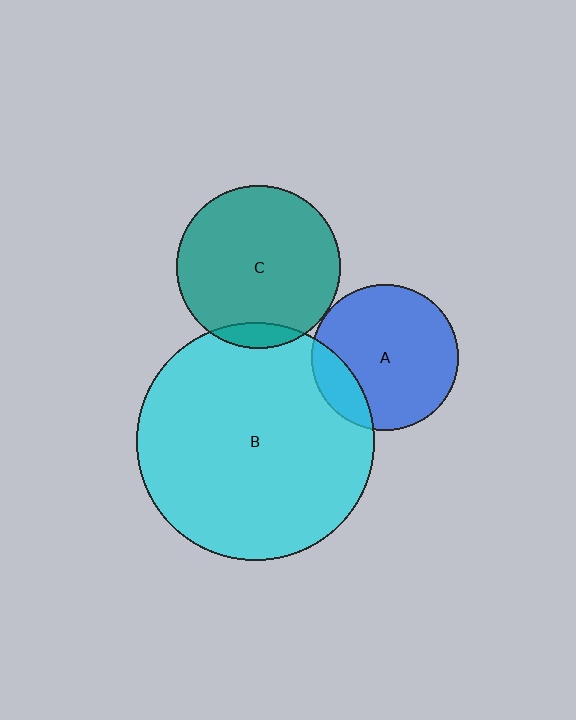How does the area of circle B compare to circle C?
Approximately 2.1 times.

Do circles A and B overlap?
Yes.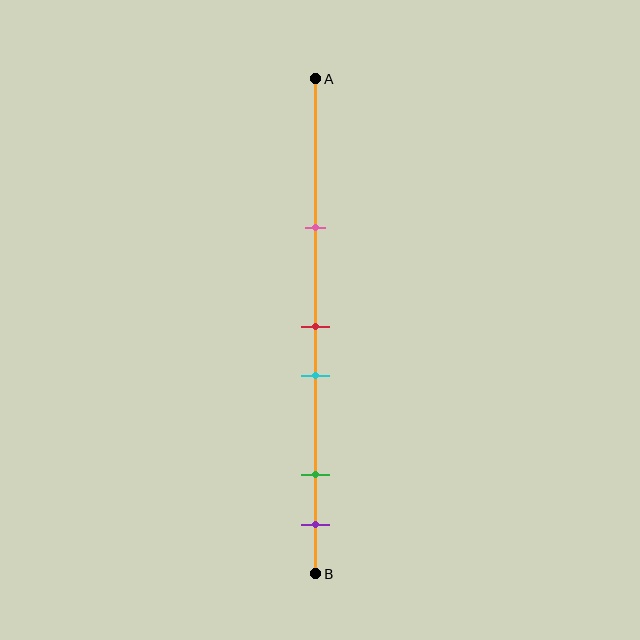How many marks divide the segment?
There are 5 marks dividing the segment.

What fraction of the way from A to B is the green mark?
The green mark is approximately 80% (0.8) of the way from A to B.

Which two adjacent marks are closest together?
The red and cyan marks are the closest adjacent pair.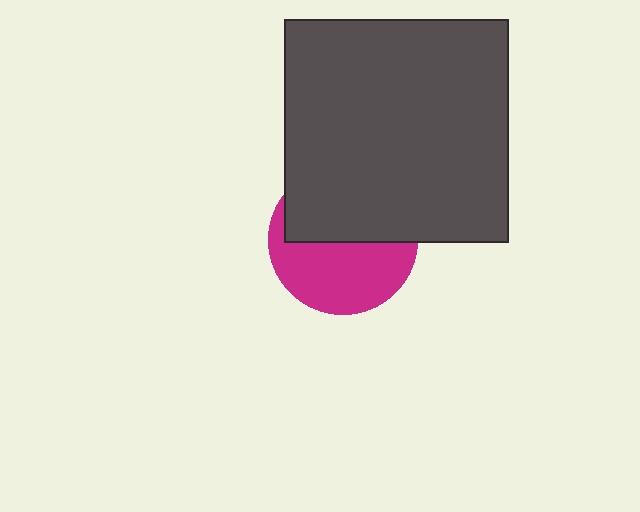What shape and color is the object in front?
The object in front is a dark gray square.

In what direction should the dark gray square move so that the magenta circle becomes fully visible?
The dark gray square should move up. That is the shortest direction to clear the overlap and leave the magenta circle fully visible.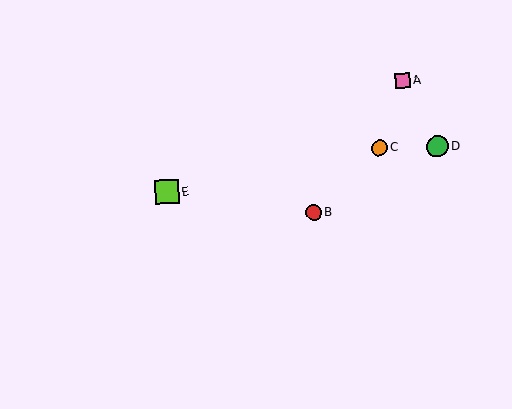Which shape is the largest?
The lime square (labeled E) is the largest.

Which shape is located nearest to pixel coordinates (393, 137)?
The orange circle (labeled C) at (379, 148) is nearest to that location.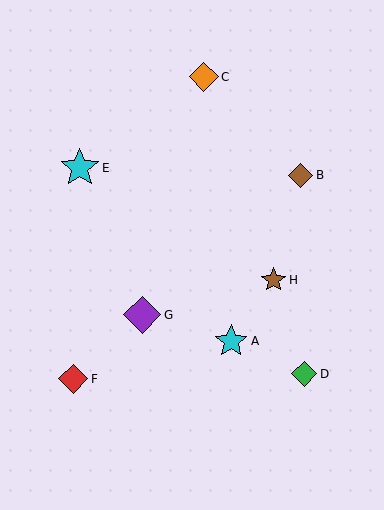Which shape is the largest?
The cyan star (labeled E) is the largest.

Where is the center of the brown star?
The center of the brown star is at (273, 280).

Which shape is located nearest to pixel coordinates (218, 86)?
The orange diamond (labeled C) at (204, 77) is nearest to that location.